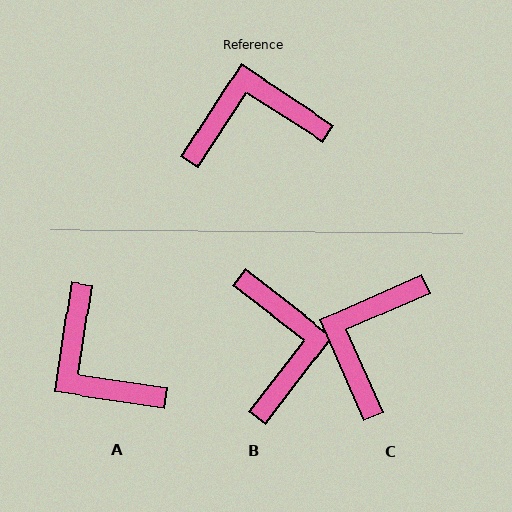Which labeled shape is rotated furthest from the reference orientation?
A, about 115 degrees away.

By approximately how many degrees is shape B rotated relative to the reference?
Approximately 94 degrees clockwise.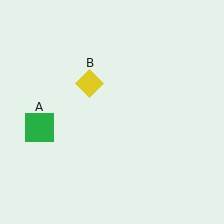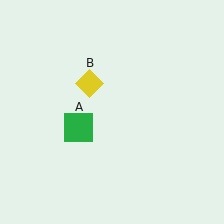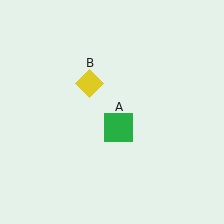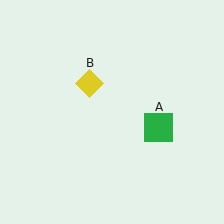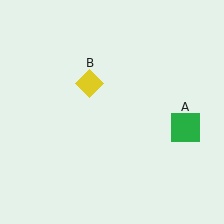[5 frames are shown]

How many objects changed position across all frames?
1 object changed position: green square (object A).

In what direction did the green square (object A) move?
The green square (object A) moved right.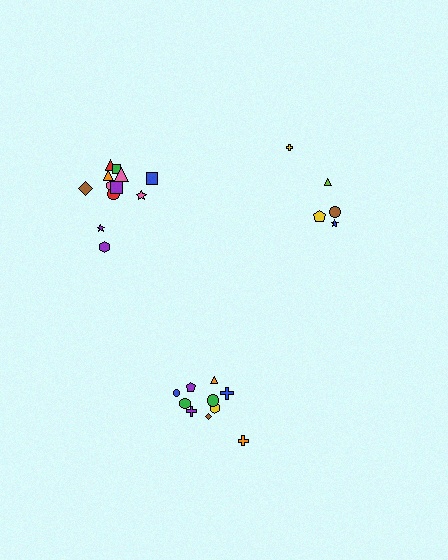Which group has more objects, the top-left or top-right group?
The top-left group.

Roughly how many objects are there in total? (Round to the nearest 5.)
Roughly 25 objects in total.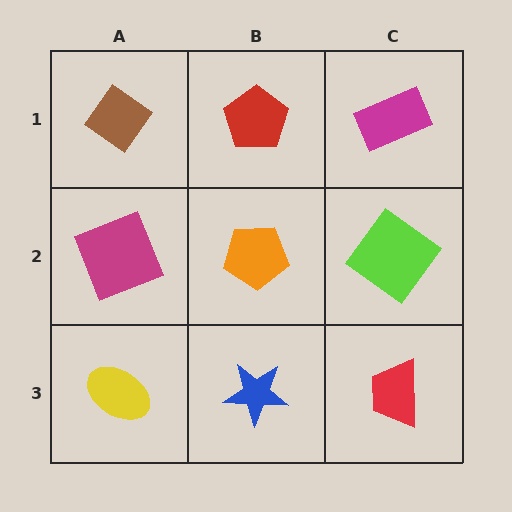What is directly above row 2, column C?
A magenta rectangle.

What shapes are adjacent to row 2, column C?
A magenta rectangle (row 1, column C), a red trapezoid (row 3, column C), an orange pentagon (row 2, column B).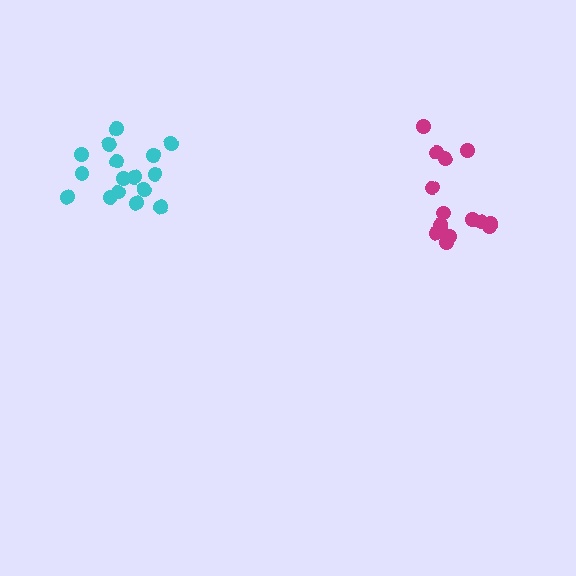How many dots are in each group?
Group 1: 16 dots, Group 2: 14 dots (30 total).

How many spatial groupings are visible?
There are 2 spatial groupings.